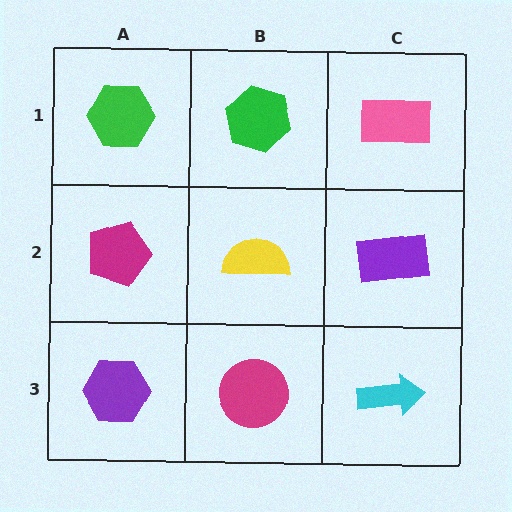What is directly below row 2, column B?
A magenta circle.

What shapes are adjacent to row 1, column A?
A magenta pentagon (row 2, column A), a green hexagon (row 1, column B).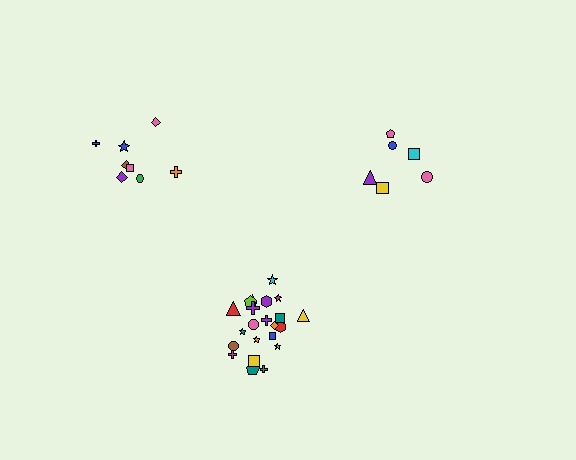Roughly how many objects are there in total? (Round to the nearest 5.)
Roughly 35 objects in total.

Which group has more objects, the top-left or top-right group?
The top-left group.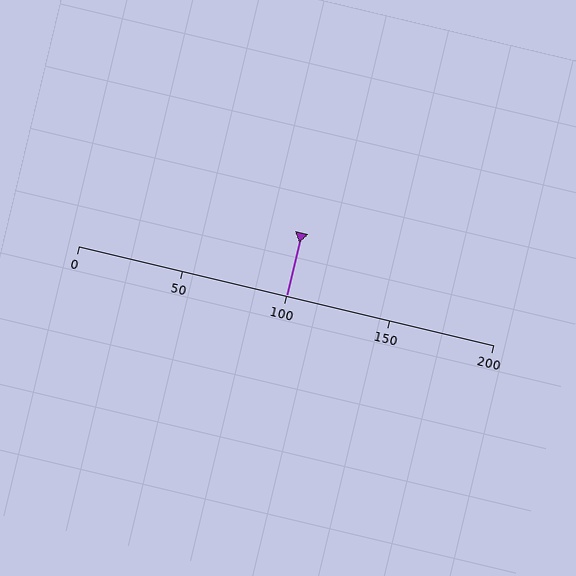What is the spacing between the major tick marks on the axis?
The major ticks are spaced 50 apart.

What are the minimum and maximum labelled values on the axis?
The axis runs from 0 to 200.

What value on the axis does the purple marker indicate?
The marker indicates approximately 100.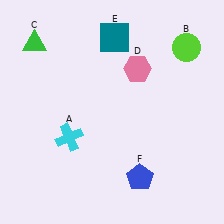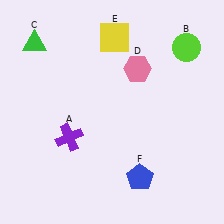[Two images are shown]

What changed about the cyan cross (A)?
In Image 1, A is cyan. In Image 2, it changed to purple.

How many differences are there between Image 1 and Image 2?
There are 2 differences between the two images.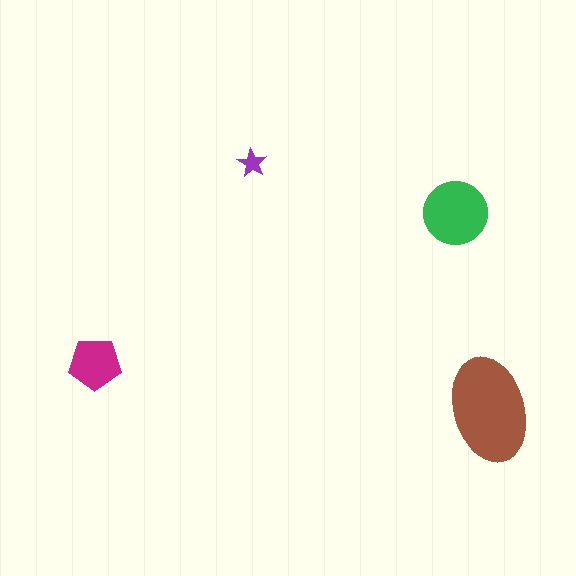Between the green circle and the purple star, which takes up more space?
The green circle.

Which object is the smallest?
The purple star.